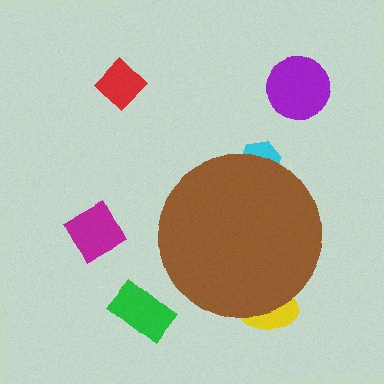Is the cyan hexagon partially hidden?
Yes, the cyan hexagon is partially hidden behind the brown circle.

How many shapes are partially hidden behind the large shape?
2 shapes are partially hidden.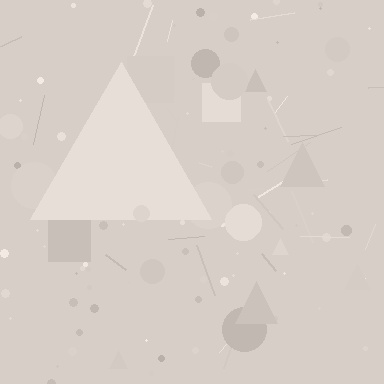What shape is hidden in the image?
A triangle is hidden in the image.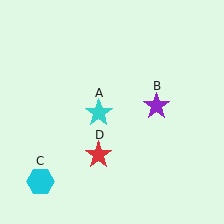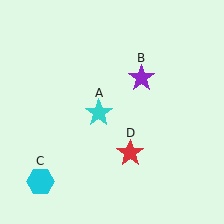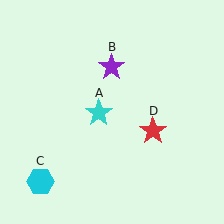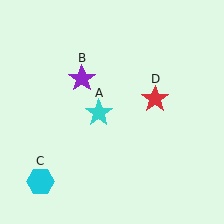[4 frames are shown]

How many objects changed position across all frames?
2 objects changed position: purple star (object B), red star (object D).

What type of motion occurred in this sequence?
The purple star (object B), red star (object D) rotated counterclockwise around the center of the scene.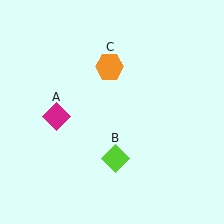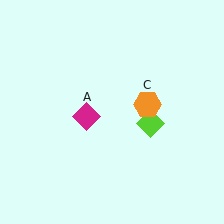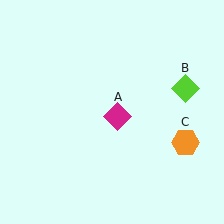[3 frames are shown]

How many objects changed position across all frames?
3 objects changed position: magenta diamond (object A), lime diamond (object B), orange hexagon (object C).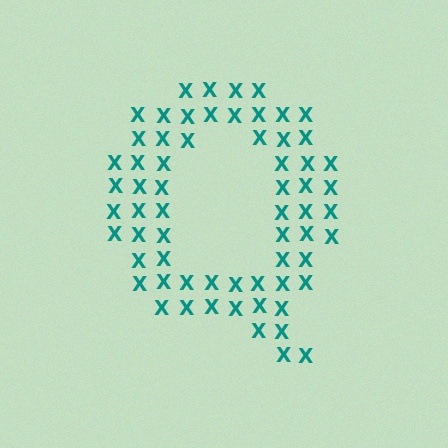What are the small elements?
The small elements are letter X's.